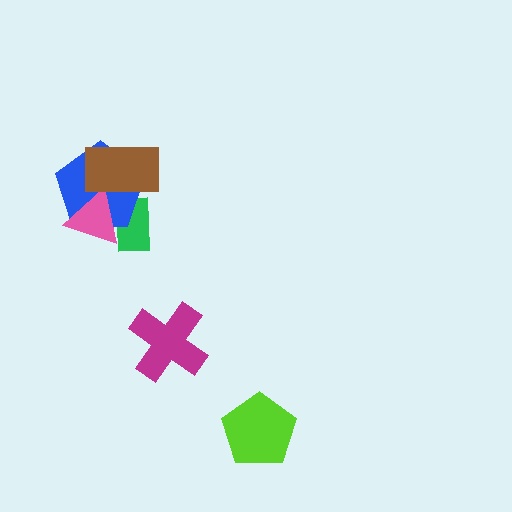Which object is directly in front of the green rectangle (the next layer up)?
The blue pentagon is directly in front of the green rectangle.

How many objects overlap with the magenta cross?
0 objects overlap with the magenta cross.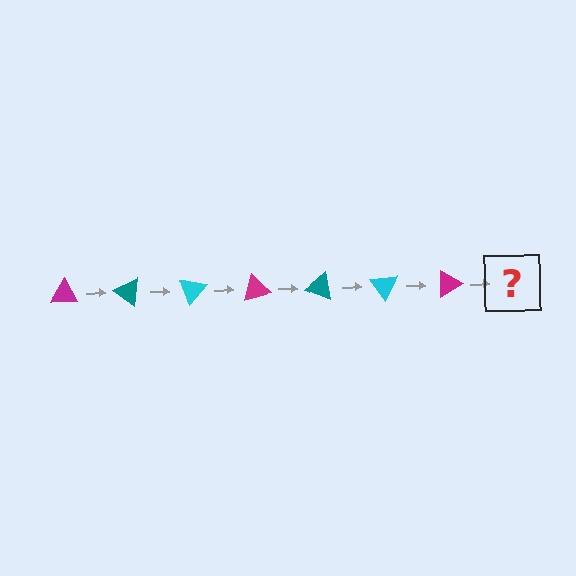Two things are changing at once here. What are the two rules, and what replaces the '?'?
The two rules are that it rotates 35 degrees each step and the color cycles through magenta, teal, and cyan. The '?' should be a teal triangle, rotated 245 degrees from the start.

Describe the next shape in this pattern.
It should be a teal triangle, rotated 245 degrees from the start.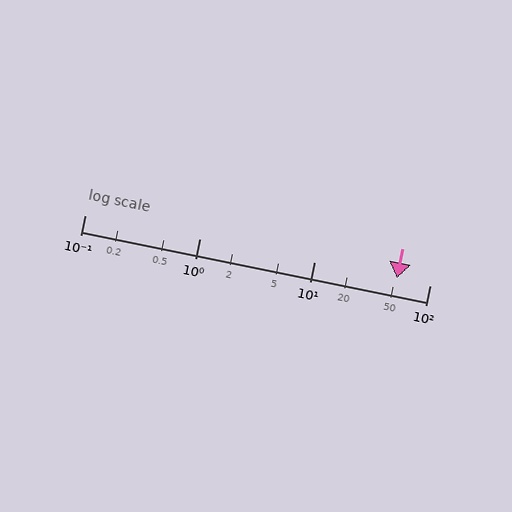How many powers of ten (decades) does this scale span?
The scale spans 3 decades, from 0.1 to 100.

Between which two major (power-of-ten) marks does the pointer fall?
The pointer is between 10 and 100.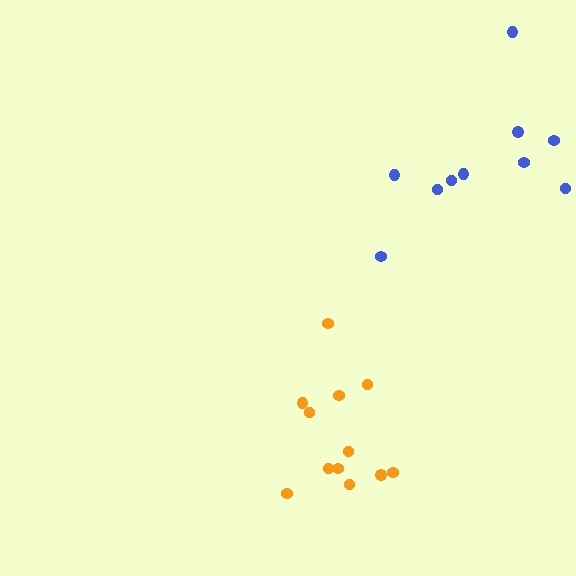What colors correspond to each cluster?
The clusters are colored: blue, orange.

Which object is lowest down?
The orange cluster is bottommost.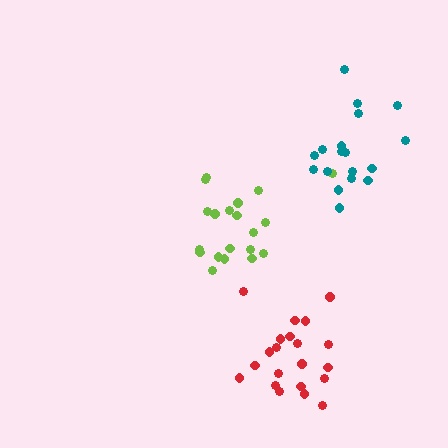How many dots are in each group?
Group 1: 21 dots, Group 2: 20 dots, Group 3: 18 dots (59 total).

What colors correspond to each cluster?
The clusters are colored: red, lime, teal.